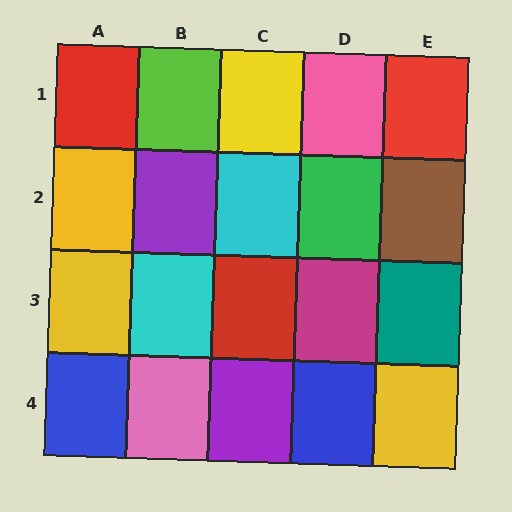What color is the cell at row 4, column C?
Purple.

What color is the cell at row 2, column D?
Green.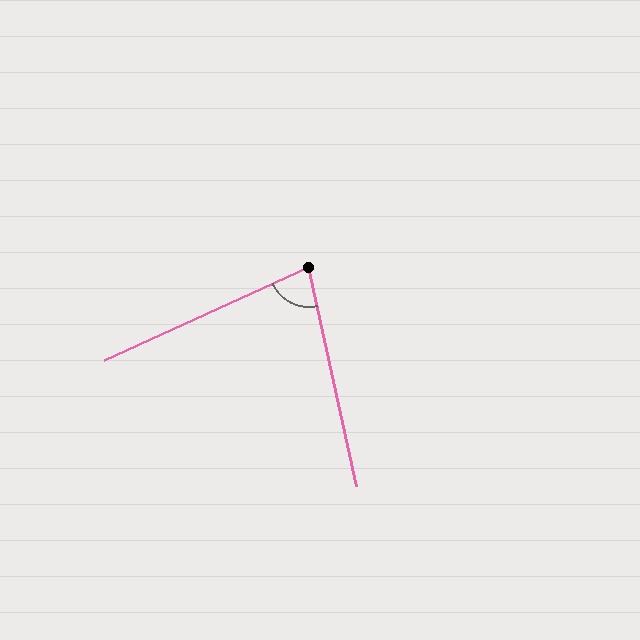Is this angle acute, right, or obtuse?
It is acute.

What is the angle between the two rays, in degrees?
Approximately 78 degrees.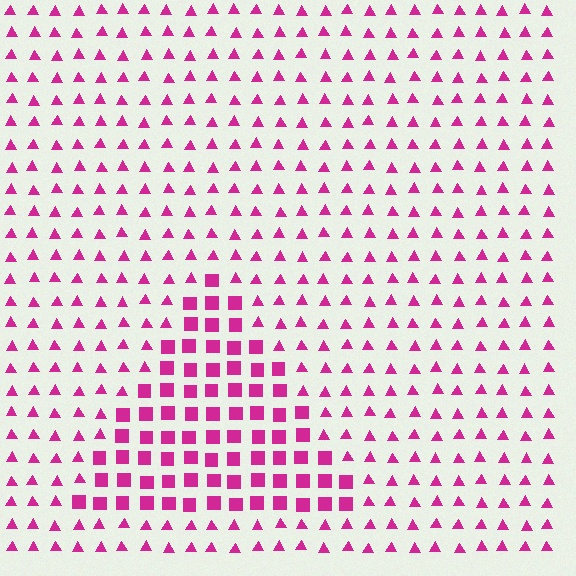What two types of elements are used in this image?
The image uses squares inside the triangle region and triangles outside it.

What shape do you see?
I see a triangle.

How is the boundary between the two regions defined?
The boundary is defined by a change in element shape: squares inside vs. triangles outside. All elements share the same color and spacing.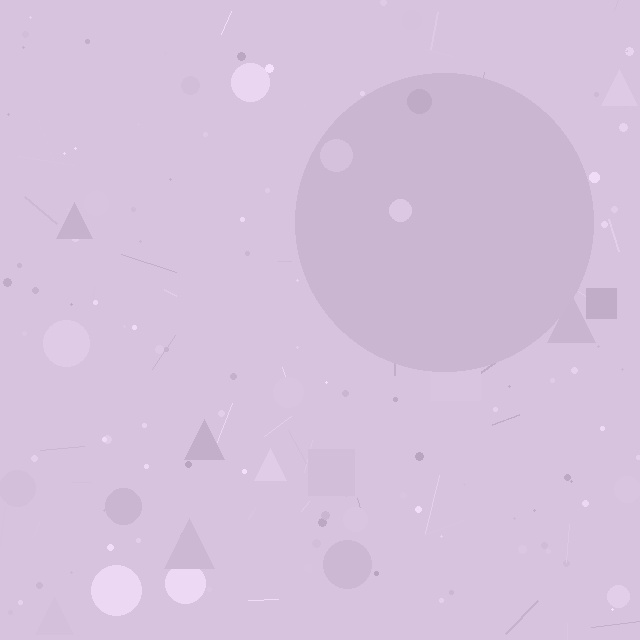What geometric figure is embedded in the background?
A circle is embedded in the background.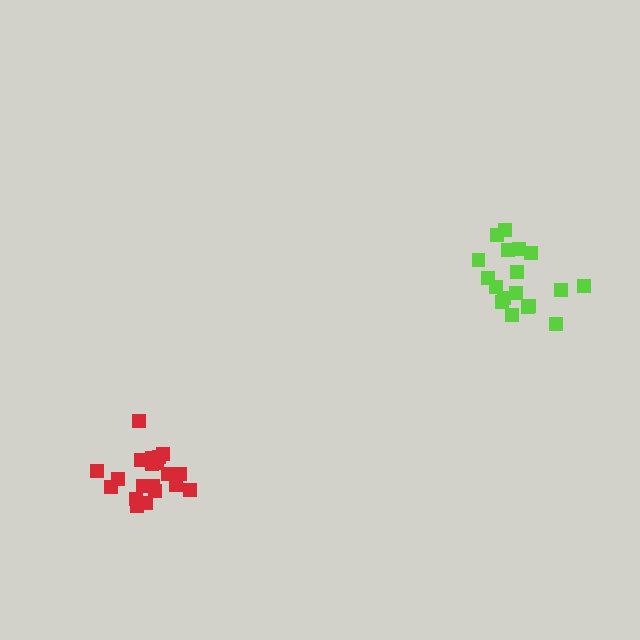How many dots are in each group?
Group 1: 18 dots, Group 2: 20 dots (38 total).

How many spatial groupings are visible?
There are 2 spatial groupings.